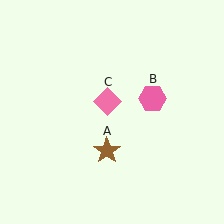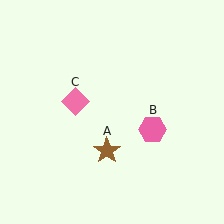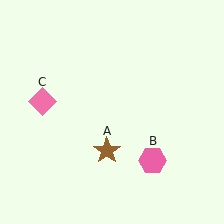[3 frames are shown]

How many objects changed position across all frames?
2 objects changed position: pink hexagon (object B), pink diamond (object C).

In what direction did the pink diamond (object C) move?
The pink diamond (object C) moved left.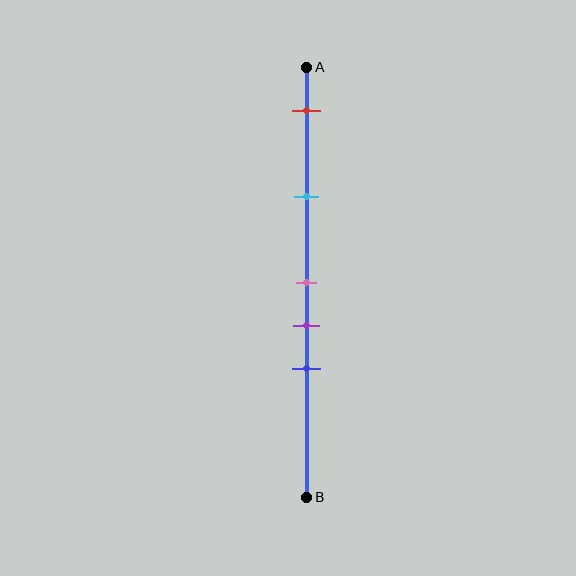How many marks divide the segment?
There are 5 marks dividing the segment.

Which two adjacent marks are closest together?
The pink and purple marks are the closest adjacent pair.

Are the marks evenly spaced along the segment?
No, the marks are not evenly spaced.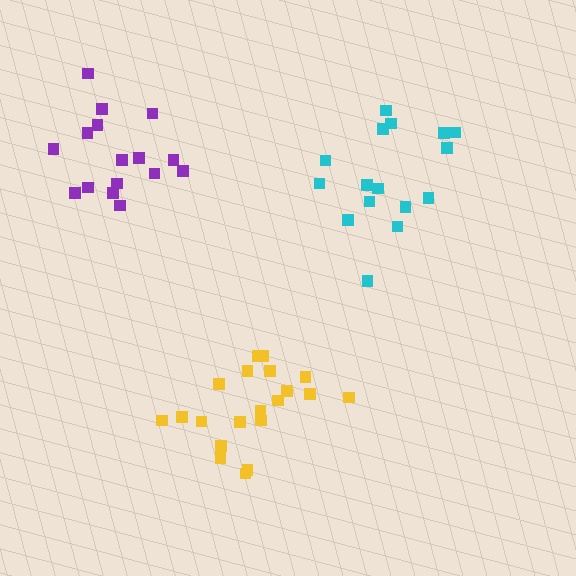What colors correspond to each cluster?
The clusters are colored: yellow, cyan, purple.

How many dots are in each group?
Group 1: 20 dots, Group 2: 16 dots, Group 3: 16 dots (52 total).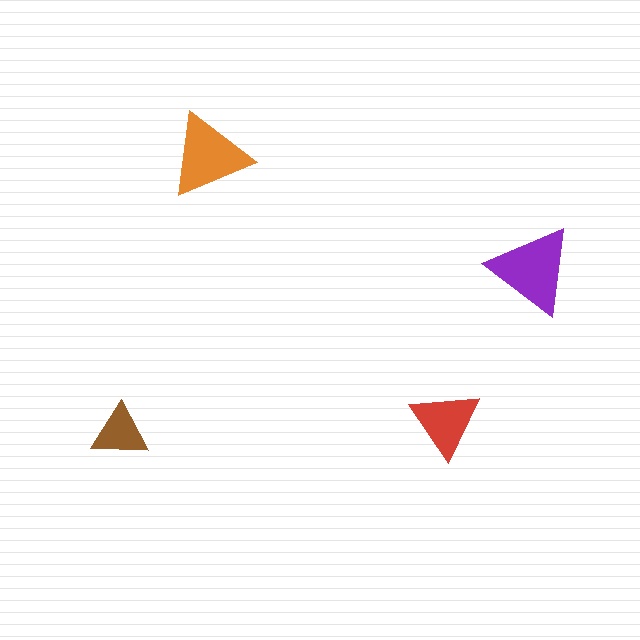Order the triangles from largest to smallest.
the purple one, the orange one, the red one, the brown one.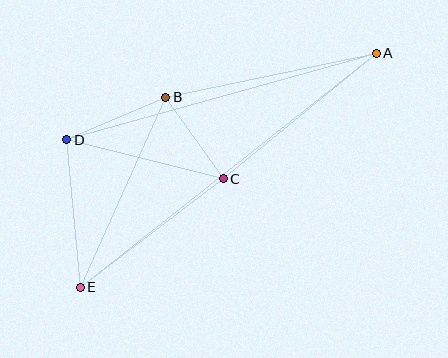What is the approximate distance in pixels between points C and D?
The distance between C and D is approximately 161 pixels.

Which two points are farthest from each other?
Points A and E are farthest from each other.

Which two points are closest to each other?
Points B and C are closest to each other.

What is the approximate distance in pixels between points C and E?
The distance between C and E is approximately 179 pixels.